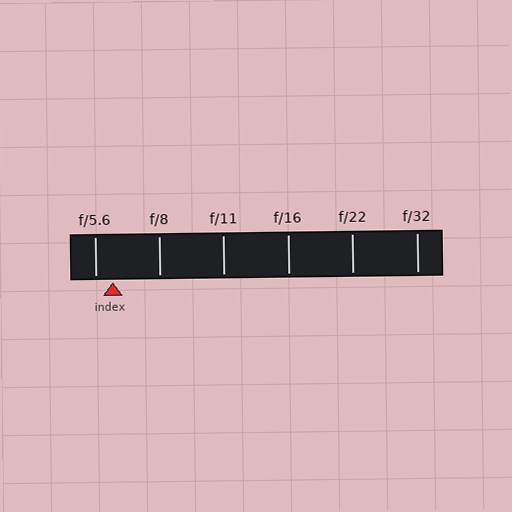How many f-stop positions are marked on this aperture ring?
There are 6 f-stop positions marked.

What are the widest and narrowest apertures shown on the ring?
The widest aperture shown is f/5.6 and the narrowest is f/32.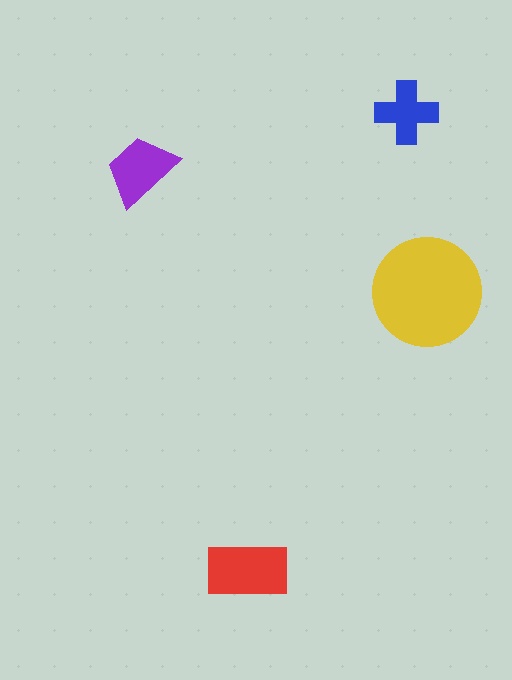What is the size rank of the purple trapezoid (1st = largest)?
3rd.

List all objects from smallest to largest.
The blue cross, the purple trapezoid, the red rectangle, the yellow circle.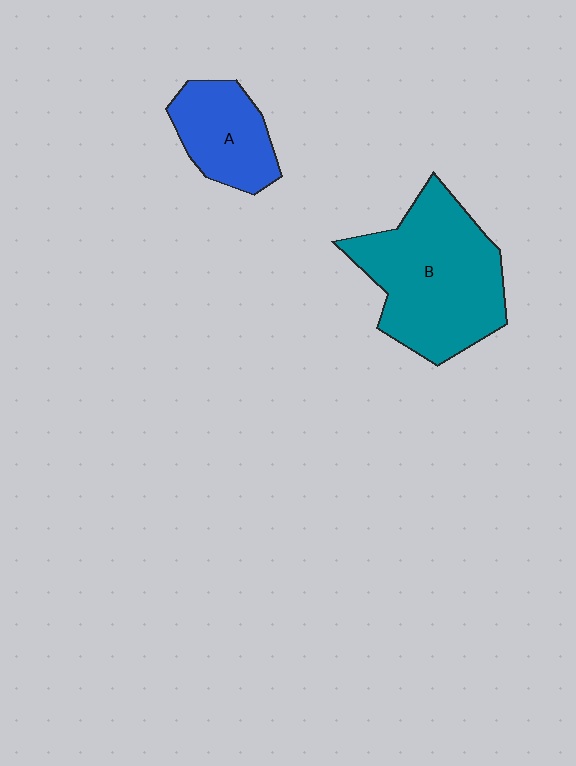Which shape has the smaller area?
Shape A (blue).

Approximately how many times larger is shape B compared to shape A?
Approximately 2.1 times.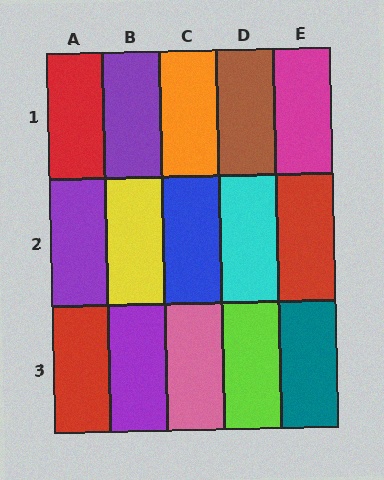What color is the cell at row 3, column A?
Red.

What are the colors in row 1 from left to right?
Red, purple, orange, brown, magenta.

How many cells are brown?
1 cell is brown.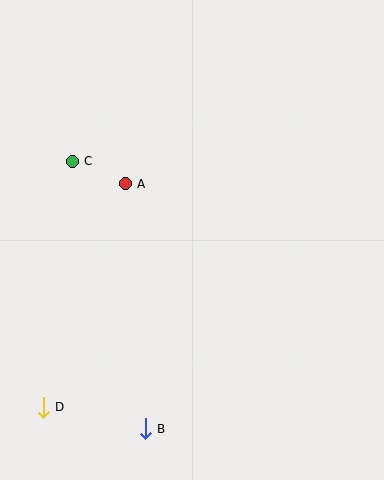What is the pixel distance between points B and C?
The distance between B and C is 277 pixels.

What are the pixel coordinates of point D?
Point D is at (43, 407).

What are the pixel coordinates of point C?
Point C is at (72, 161).